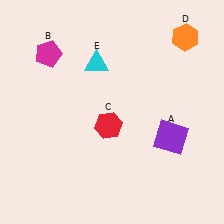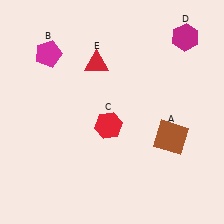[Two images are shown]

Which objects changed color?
A changed from purple to brown. D changed from orange to magenta. E changed from cyan to red.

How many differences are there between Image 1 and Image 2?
There are 3 differences between the two images.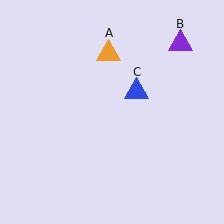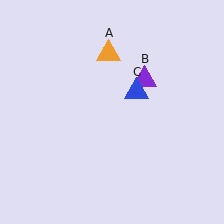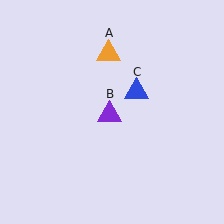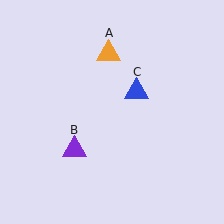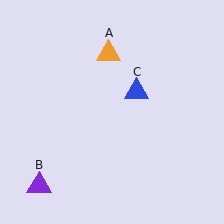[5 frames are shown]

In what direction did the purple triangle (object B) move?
The purple triangle (object B) moved down and to the left.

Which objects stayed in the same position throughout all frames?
Orange triangle (object A) and blue triangle (object C) remained stationary.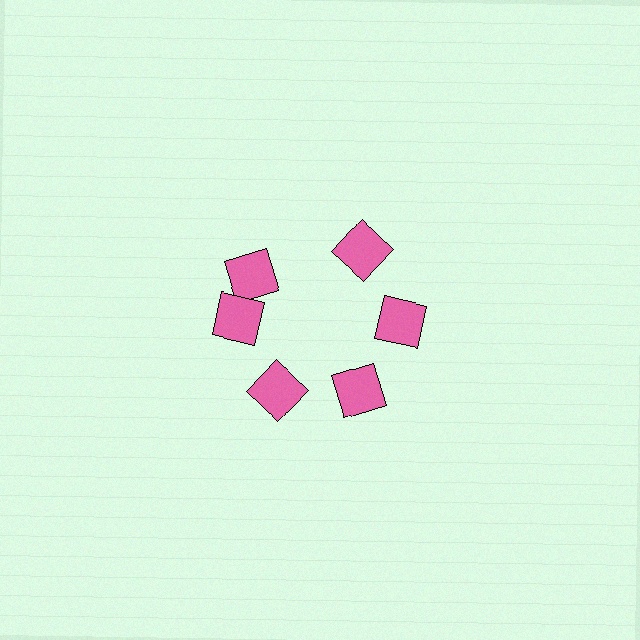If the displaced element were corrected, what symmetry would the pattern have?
It would have 6-fold rotational symmetry — the pattern would map onto itself every 60 degrees.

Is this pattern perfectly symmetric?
No. The 6 pink squares are arranged in a ring, but one element near the 11 o'clock position is rotated out of alignment along the ring, breaking the 6-fold rotational symmetry.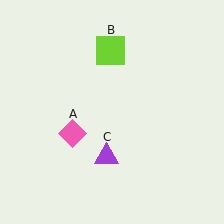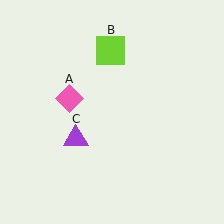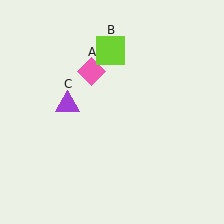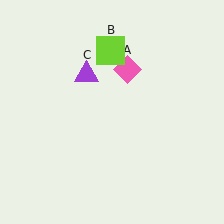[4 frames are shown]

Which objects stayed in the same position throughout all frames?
Lime square (object B) remained stationary.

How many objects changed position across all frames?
2 objects changed position: pink diamond (object A), purple triangle (object C).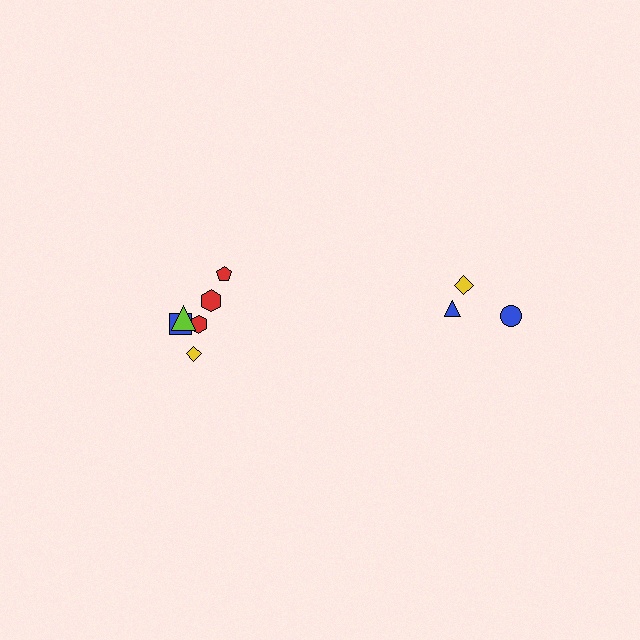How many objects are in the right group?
There are 3 objects.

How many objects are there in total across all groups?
There are 9 objects.